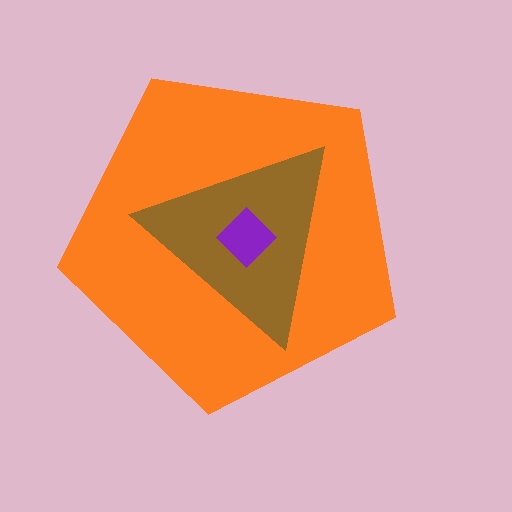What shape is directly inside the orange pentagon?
The brown triangle.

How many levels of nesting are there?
3.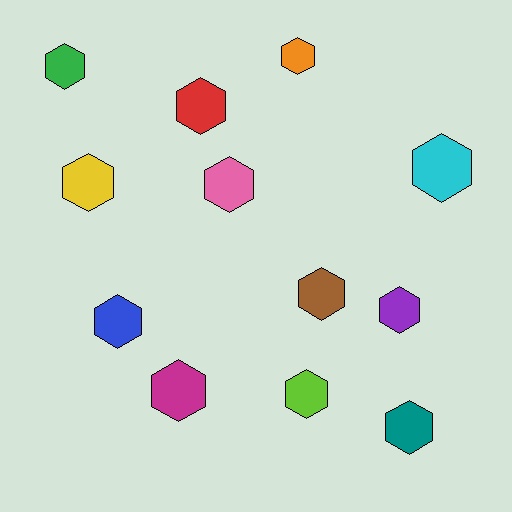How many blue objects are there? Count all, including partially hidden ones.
There is 1 blue object.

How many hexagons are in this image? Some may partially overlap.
There are 12 hexagons.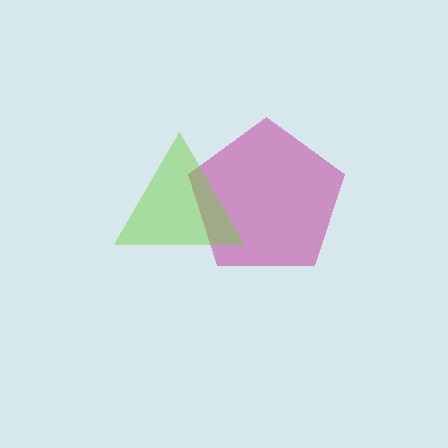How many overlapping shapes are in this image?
There are 2 overlapping shapes in the image.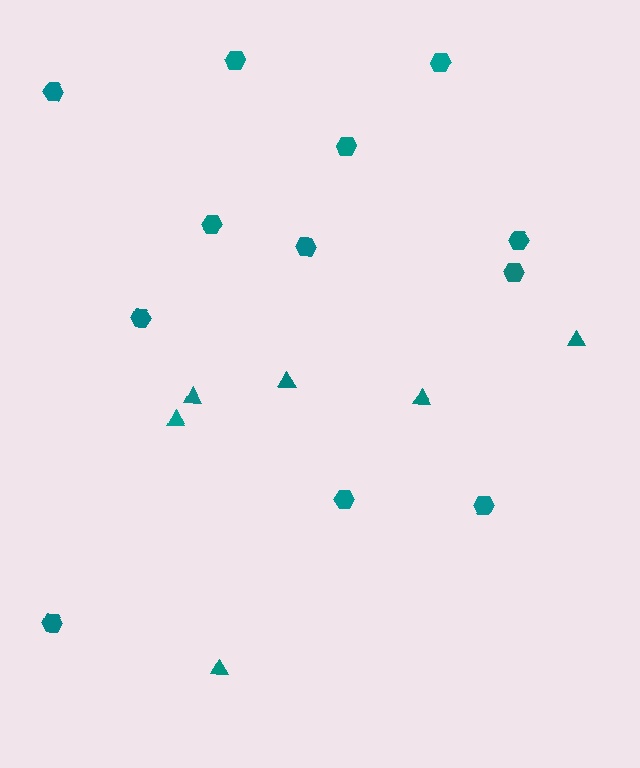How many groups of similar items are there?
There are 2 groups: one group of hexagons (12) and one group of triangles (6).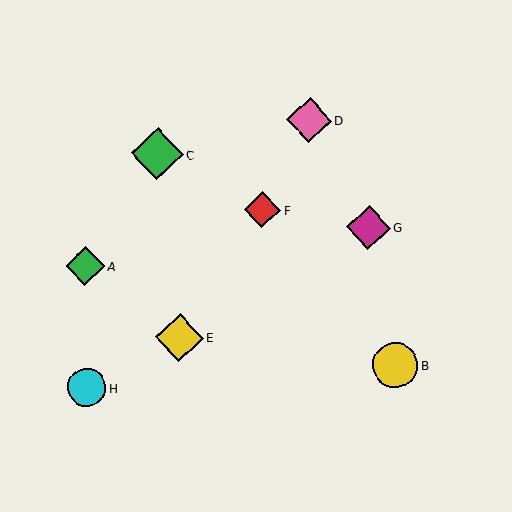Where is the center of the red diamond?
The center of the red diamond is at (262, 210).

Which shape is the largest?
The green diamond (labeled C) is the largest.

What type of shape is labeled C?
Shape C is a green diamond.